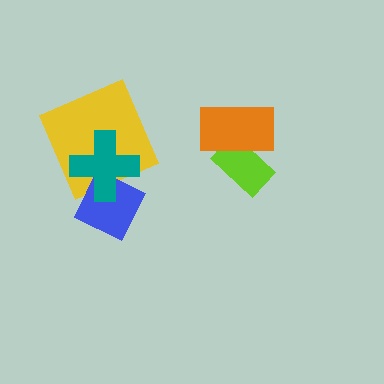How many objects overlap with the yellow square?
1 object overlaps with the yellow square.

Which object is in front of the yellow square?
The teal cross is in front of the yellow square.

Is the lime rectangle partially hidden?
Yes, it is partially covered by another shape.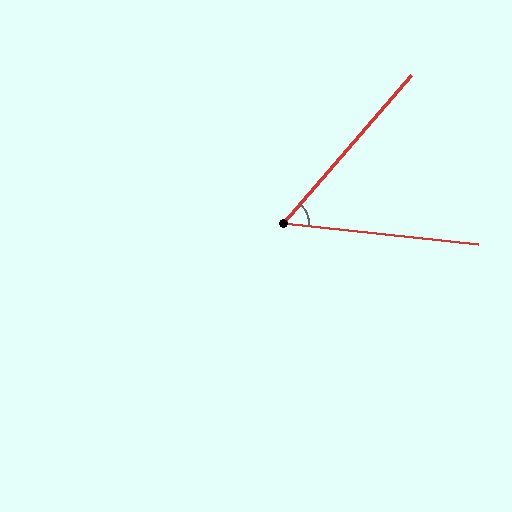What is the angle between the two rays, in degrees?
Approximately 55 degrees.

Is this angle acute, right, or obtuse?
It is acute.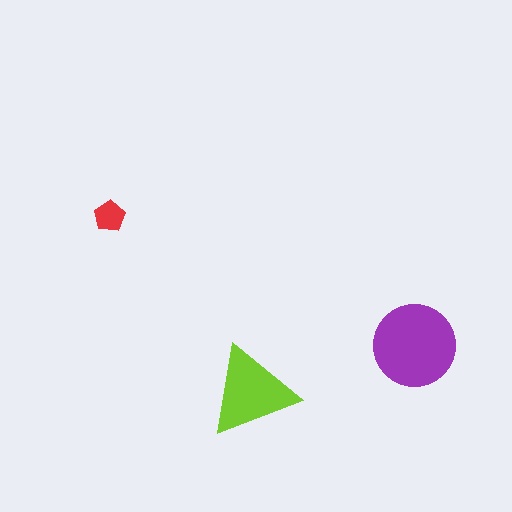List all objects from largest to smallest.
The purple circle, the lime triangle, the red pentagon.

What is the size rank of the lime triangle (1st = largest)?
2nd.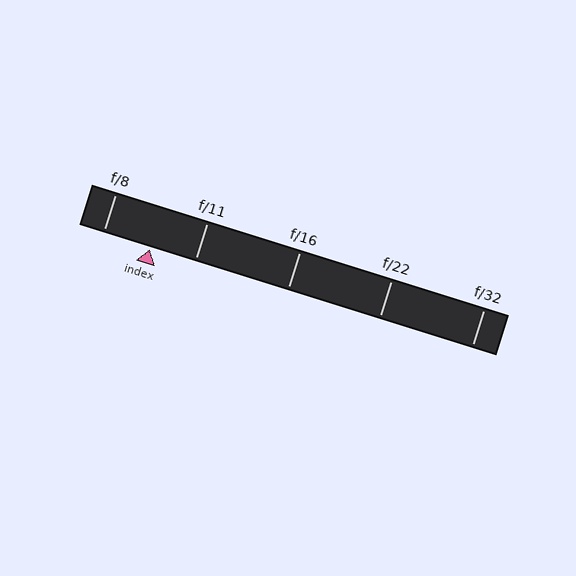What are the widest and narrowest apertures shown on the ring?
The widest aperture shown is f/8 and the narrowest is f/32.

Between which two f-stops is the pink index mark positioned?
The index mark is between f/8 and f/11.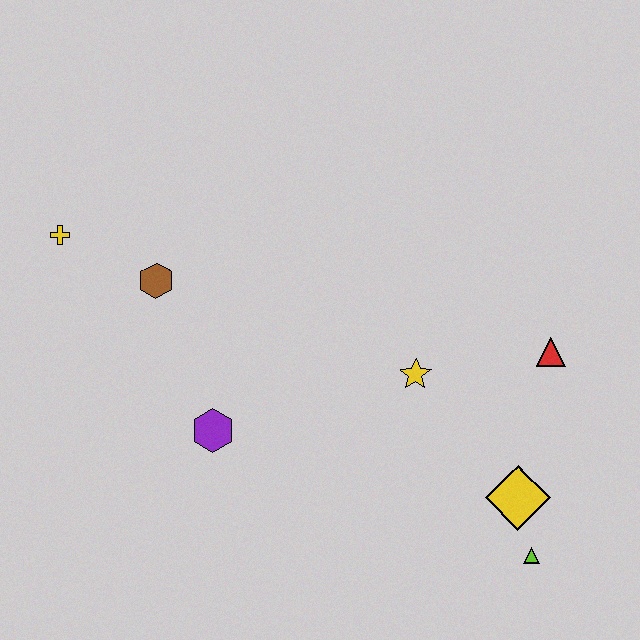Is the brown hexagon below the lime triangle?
No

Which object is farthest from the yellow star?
The yellow cross is farthest from the yellow star.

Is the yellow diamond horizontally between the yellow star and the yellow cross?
No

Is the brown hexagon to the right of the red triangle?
No